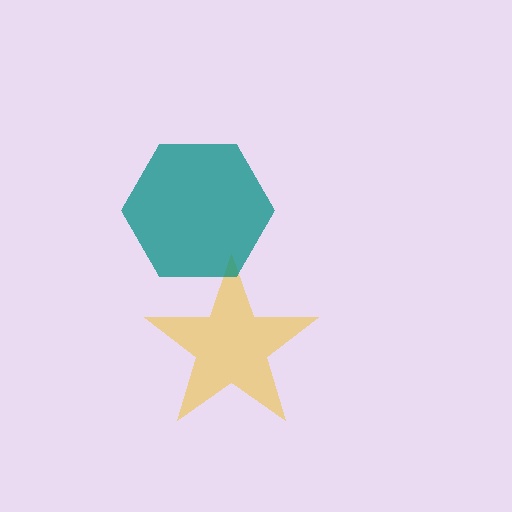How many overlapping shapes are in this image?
There are 2 overlapping shapes in the image.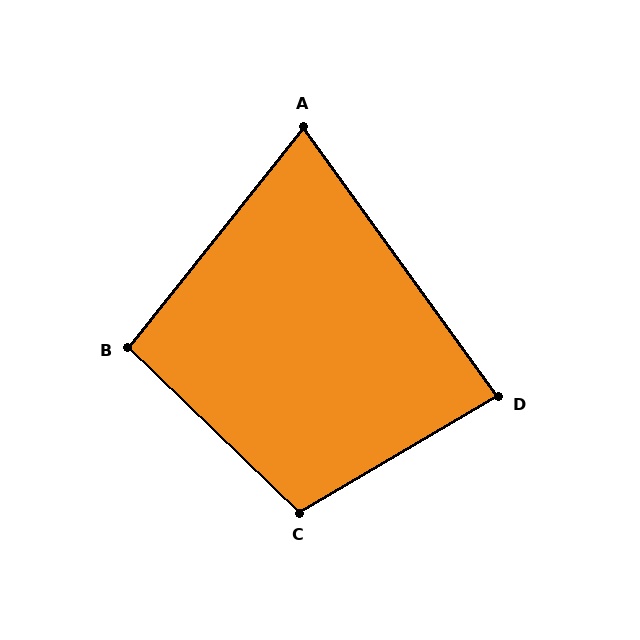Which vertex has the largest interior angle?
C, at approximately 106 degrees.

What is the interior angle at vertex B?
Approximately 95 degrees (obtuse).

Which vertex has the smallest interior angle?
A, at approximately 74 degrees.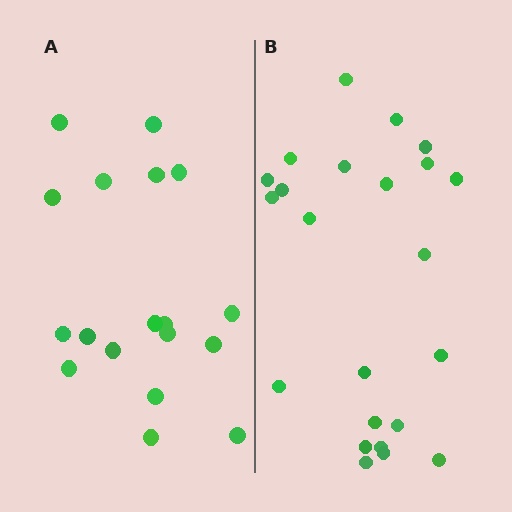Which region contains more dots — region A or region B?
Region B (the right region) has more dots.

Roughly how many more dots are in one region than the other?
Region B has about 5 more dots than region A.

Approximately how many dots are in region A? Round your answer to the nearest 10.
About 20 dots. (The exact count is 18, which rounds to 20.)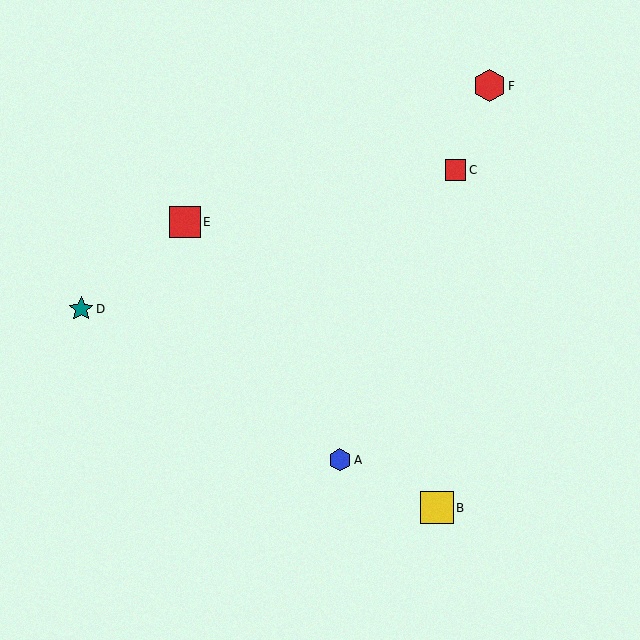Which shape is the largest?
The yellow square (labeled B) is the largest.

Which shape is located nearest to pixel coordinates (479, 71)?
The red hexagon (labeled F) at (489, 86) is nearest to that location.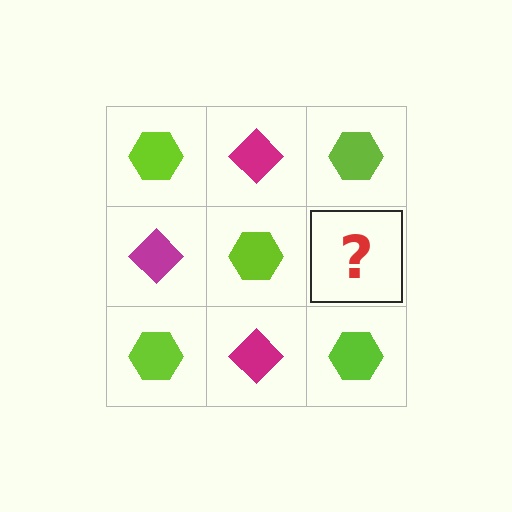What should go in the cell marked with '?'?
The missing cell should contain a magenta diamond.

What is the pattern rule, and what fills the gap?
The rule is that it alternates lime hexagon and magenta diamond in a checkerboard pattern. The gap should be filled with a magenta diamond.